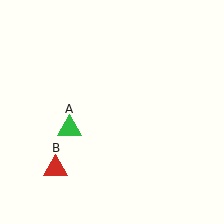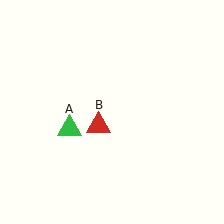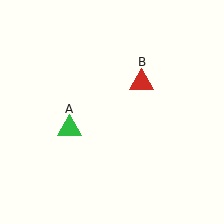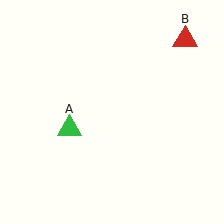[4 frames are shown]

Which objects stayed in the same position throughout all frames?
Green triangle (object A) remained stationary.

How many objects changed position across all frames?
1 object changed position: red triangle (object B).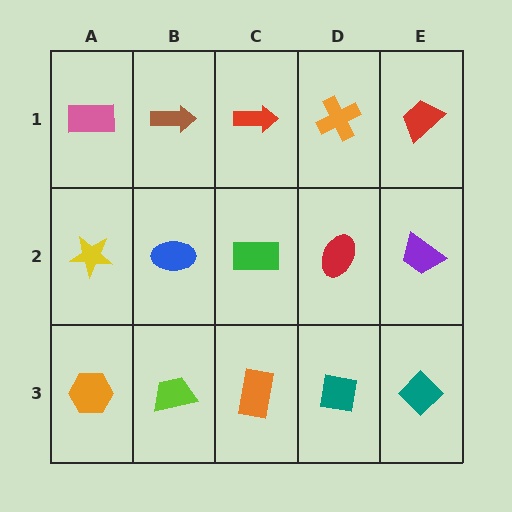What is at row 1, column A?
A pink rectangle.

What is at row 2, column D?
A red ellipse.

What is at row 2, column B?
A blue ellipse.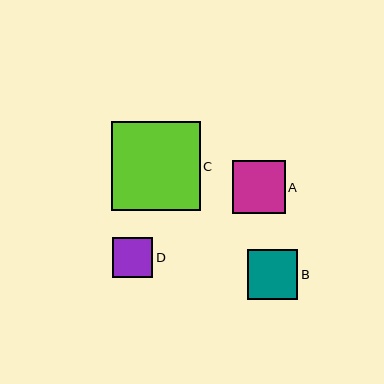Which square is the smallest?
Square D is the smallest with a size of approximately 40 pixels.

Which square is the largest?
Square C is the largest with a size of approximately 89 pixels.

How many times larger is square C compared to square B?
Square C is approximately 1.8 times the size of square B.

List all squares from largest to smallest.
From largest to smallest: C, A, B, D.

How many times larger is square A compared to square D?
Square A is approximately 1.3 times the size of square D.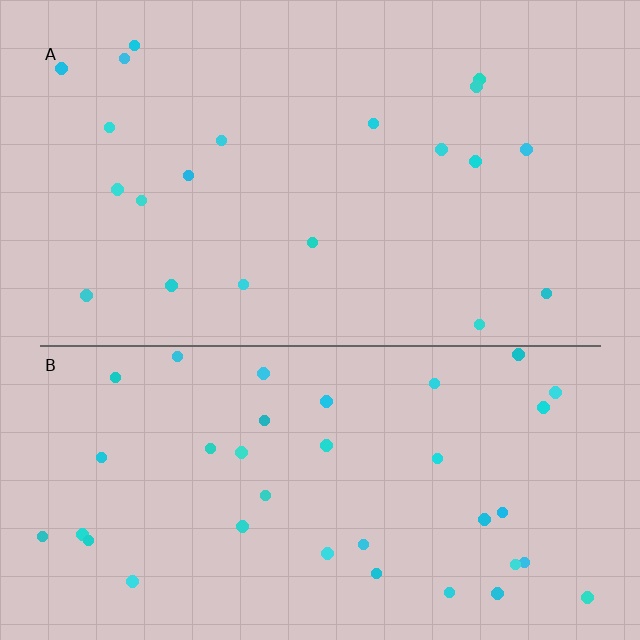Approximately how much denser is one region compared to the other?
Approximately 1.8× — region B over region A.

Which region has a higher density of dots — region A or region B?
B (the bottom).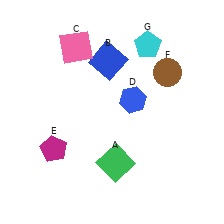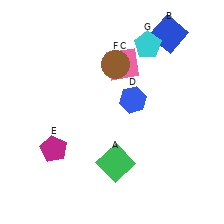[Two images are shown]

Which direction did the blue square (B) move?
The blue square (B) moved right.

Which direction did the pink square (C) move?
The pink square (C) moved right.